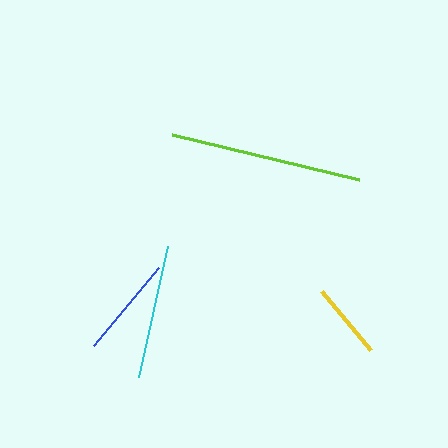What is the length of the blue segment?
The blue segment is approximately 102 pixels long.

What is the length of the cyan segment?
The cyan segment is approximately 134 pixels long.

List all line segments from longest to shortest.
From longest to shortest: lime, cyan, blue, yellow.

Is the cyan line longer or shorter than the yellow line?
The cyan line is longer than the yellow line.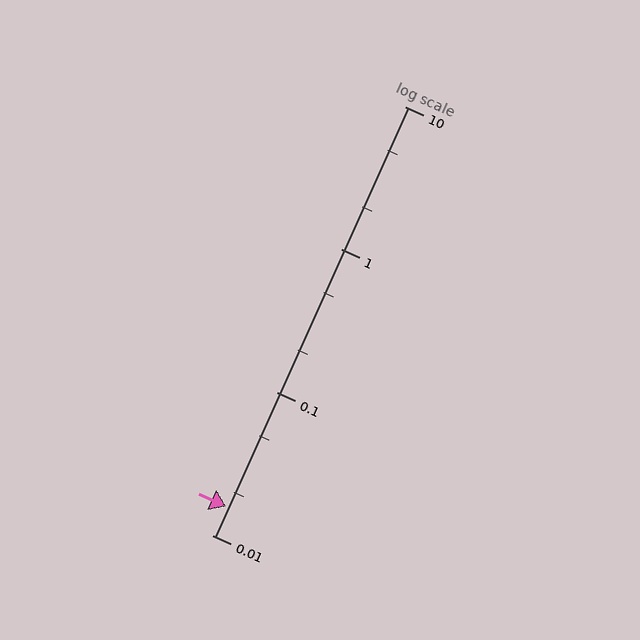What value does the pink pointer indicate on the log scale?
The pointer indicates approximately 0.016.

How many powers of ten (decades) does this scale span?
The scale spans 3 decades, from 0.01 to 10.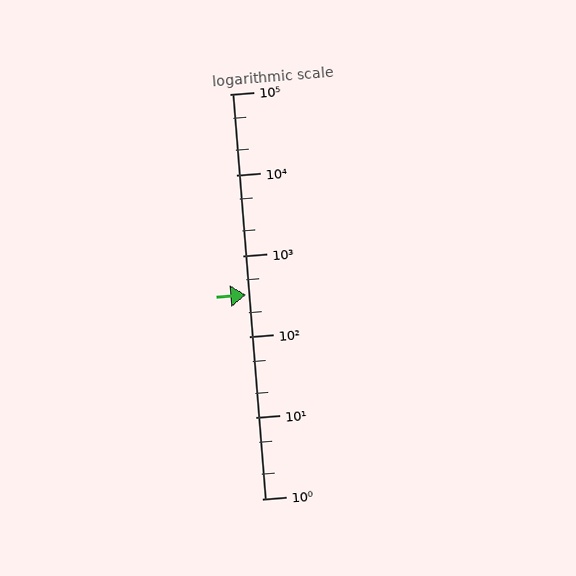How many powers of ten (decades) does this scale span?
The scale spans 5 decades, from 1 to 100000.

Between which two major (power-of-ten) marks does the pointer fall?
The pointer is between 100 and 1000.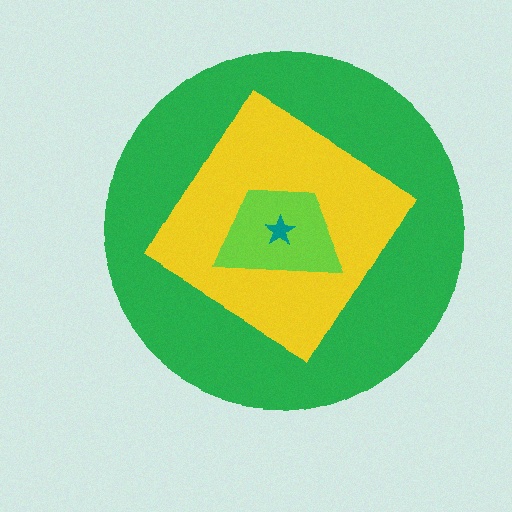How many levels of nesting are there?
4.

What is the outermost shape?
The green circle.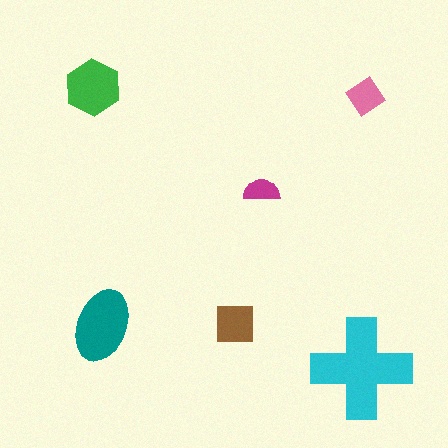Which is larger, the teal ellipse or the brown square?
The teal ellipse.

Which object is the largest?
The cyan cross.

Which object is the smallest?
The magenta semicircle.